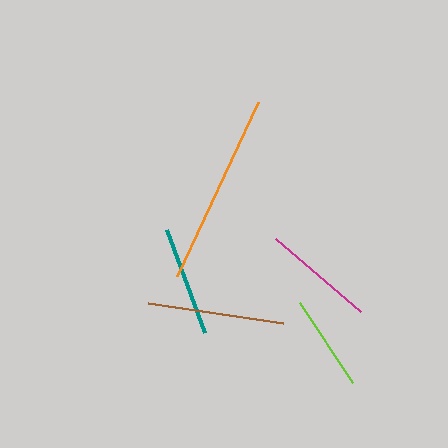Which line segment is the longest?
The orange line is the longest at approximately 192 pixels.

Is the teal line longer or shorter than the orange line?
The orange line is longer than the teal line.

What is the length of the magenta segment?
The magenta segment is approximately 112 pixels long.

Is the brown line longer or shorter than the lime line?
The brown line is longer than the lime line.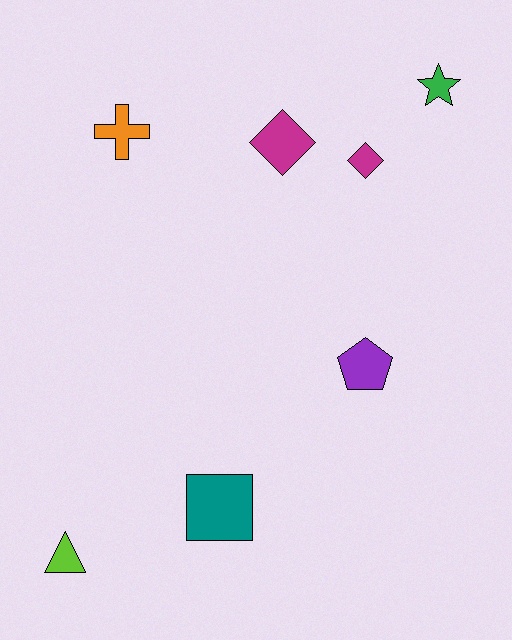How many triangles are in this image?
There is 1 triangle.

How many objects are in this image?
There are 7 objects.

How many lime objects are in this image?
There is 1 lime object.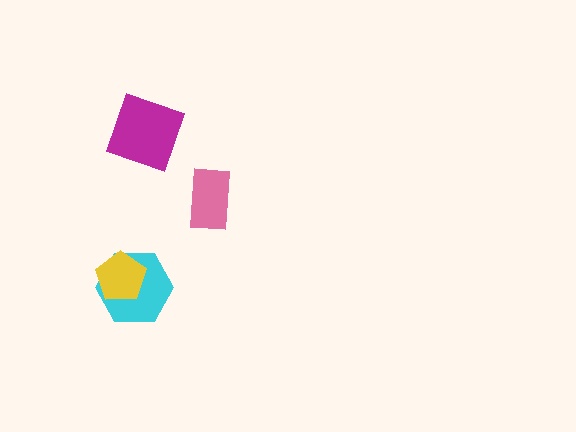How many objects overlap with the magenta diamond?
0 objects overlap with the magenta diamond.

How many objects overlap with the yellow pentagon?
1 object overlaps with the yellow pentagon.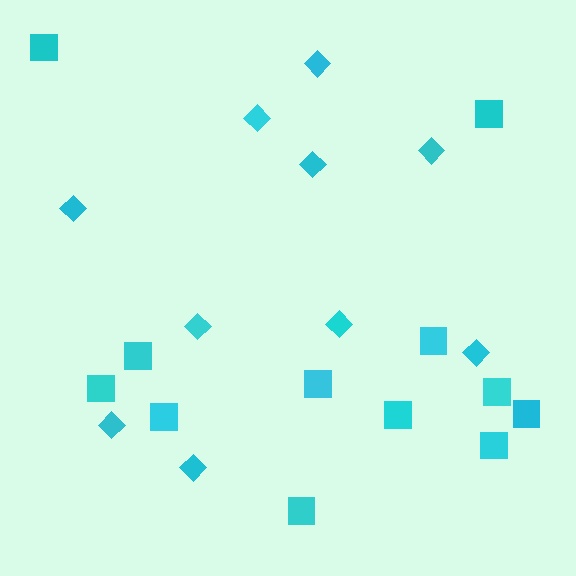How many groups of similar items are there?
There are 2 groups: one group of diamonds (10) and one group of squares (12).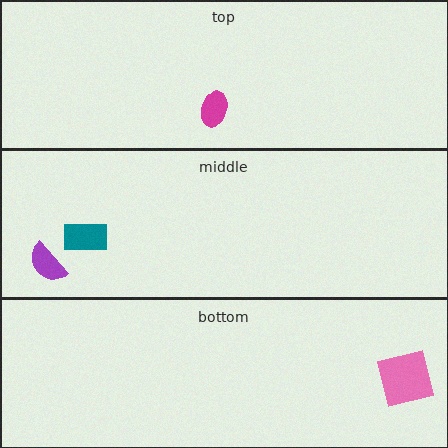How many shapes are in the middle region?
2.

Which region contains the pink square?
The bottom region.